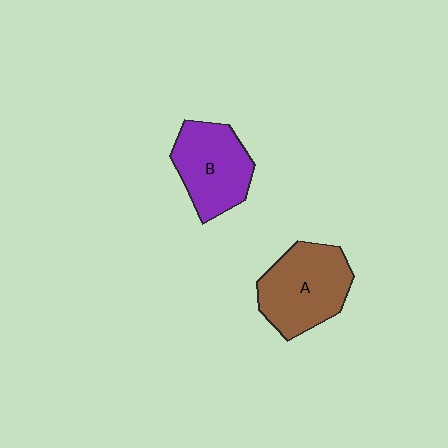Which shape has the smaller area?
Shape B (purple).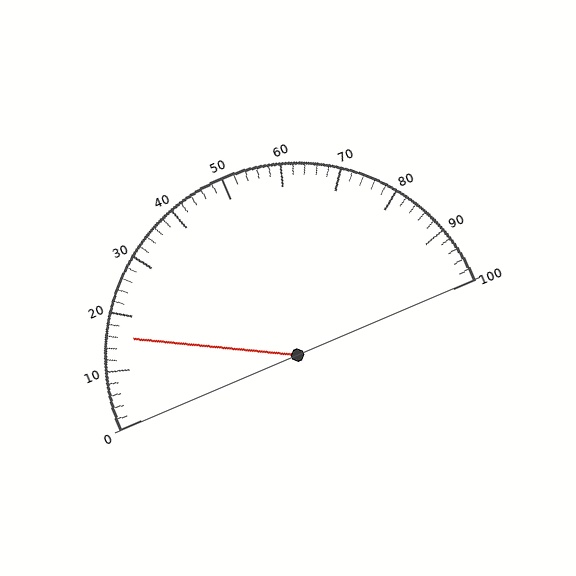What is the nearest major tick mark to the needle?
The nearest major tick mark is 20.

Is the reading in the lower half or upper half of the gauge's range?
The reading is in the lower half of the range (0 to 100).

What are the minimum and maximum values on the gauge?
The gauge ranges from 0 to 100.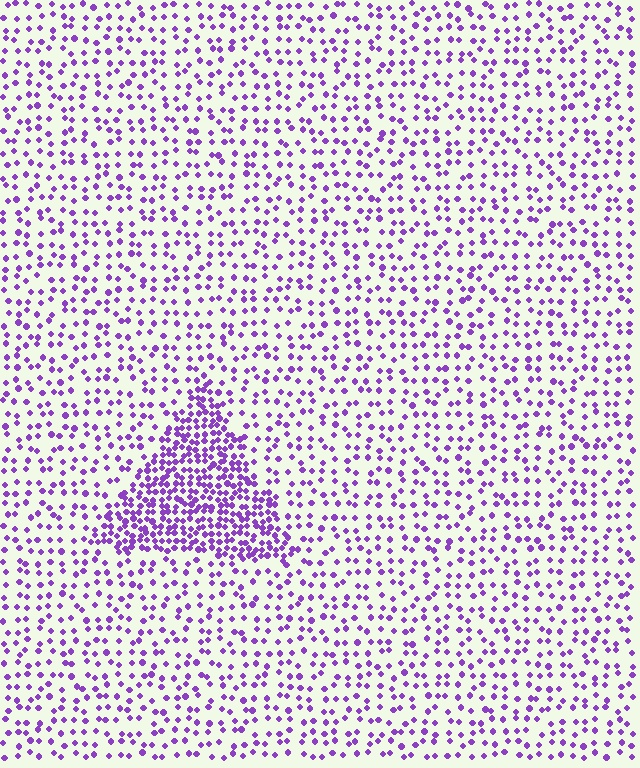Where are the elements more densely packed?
The elements are more densely packed inside the triangle boundary.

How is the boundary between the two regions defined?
The boundary is defined by a change in element density (approximately 2.5x ratio). All elements are the same color, size, and shape.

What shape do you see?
I see a triangle.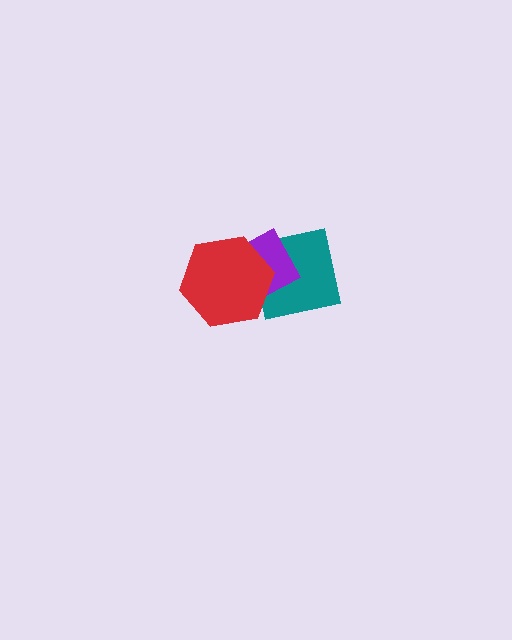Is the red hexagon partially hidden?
No, no other shape covers it.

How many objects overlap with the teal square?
2 objects overlap with the teal square.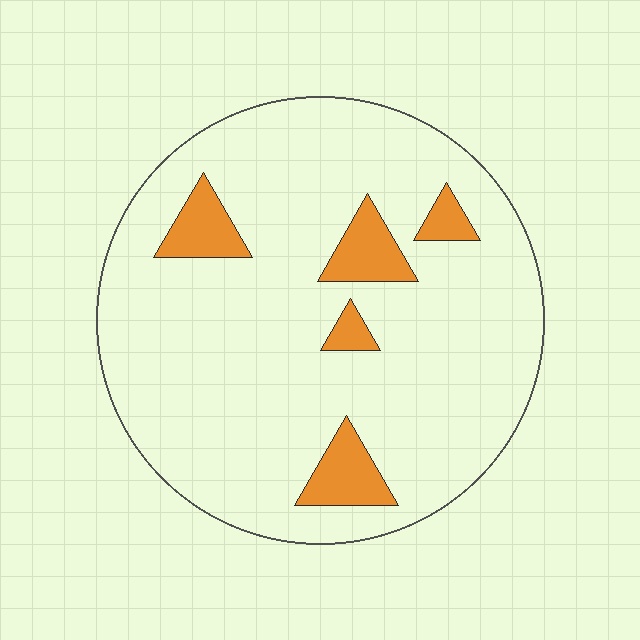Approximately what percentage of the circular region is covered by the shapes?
Approximately 10%.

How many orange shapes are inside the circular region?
5.